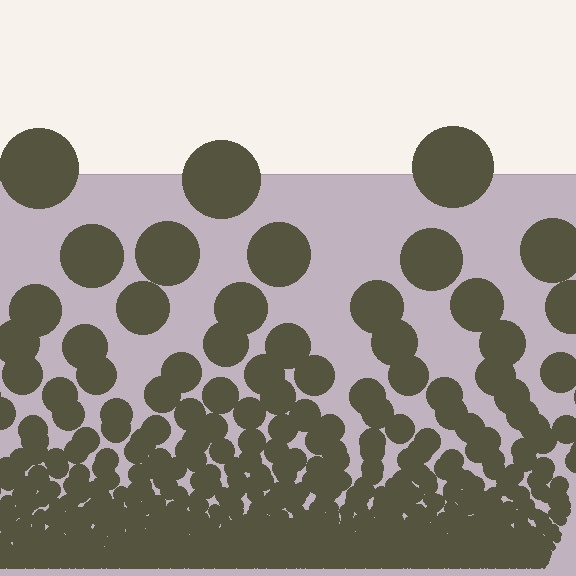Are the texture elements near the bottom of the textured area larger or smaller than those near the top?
Smaller. The gradient is inverted — elements near the bottom are smaller and denser.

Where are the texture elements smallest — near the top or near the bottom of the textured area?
Near the bottom.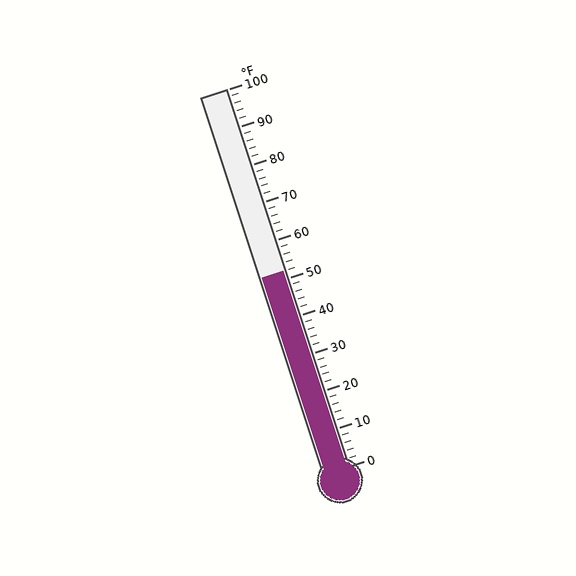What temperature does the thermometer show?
The thermometer shows approximately 52°F.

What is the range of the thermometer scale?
The thermometer scale ranges from 0°F to 100°F.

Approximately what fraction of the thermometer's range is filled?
The thermometer is filled to approximately 50% of its range.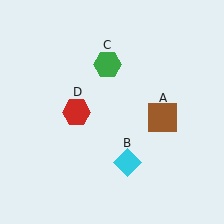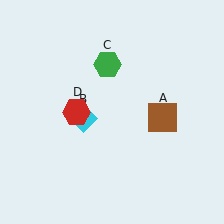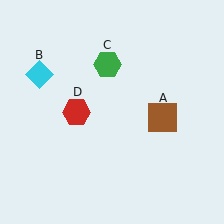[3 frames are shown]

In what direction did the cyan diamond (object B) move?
The cyan diamond (object B) moved up and to the left.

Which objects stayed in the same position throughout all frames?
Brown square (object A) and green hexagon (object C) and red hexagon (object D) remained stationary.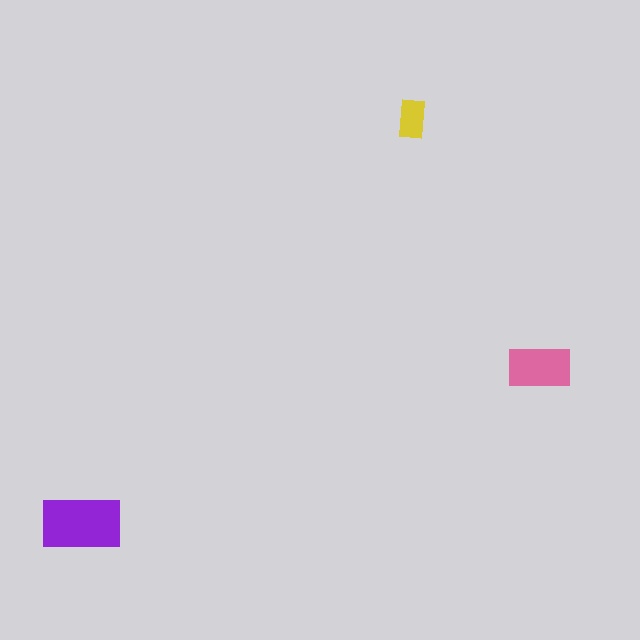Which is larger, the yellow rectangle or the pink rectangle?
The pink one.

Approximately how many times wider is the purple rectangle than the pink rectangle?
About 1.5 times wider.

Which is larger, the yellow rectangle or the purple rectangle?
The purple one.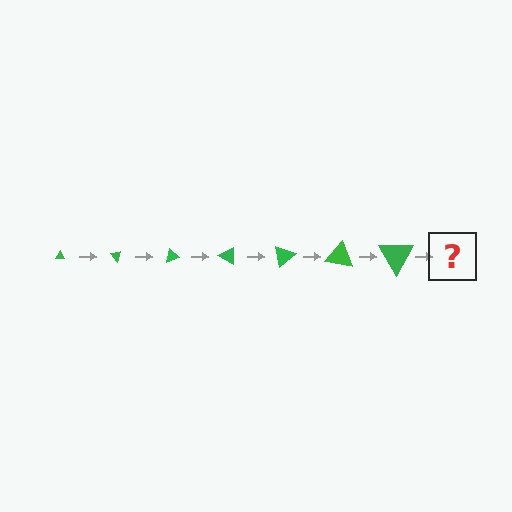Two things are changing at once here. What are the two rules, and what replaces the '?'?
The two rules are that the triangle grows larger each step and it rotates 50 degrees each step. The '?' should be a triangle, larger than the previous one and rotated 350 degrees from the start.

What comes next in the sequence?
The next element should be a triangle, larger than the previous one and rotated 350 degrees from the start.